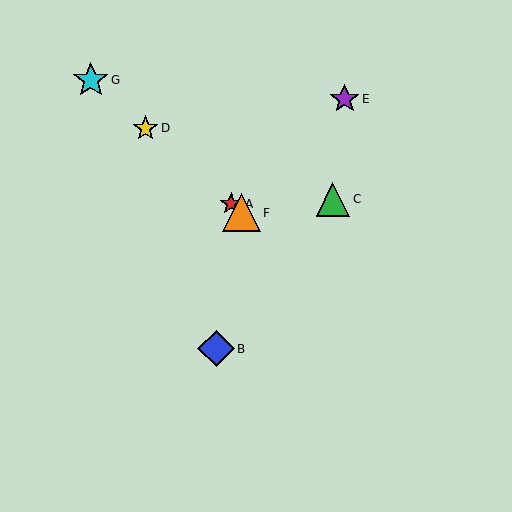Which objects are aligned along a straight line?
Objects A, D, F, G are aligned along a straight line.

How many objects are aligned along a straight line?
4 objects (A, D, F, G) are aligned along a straight line.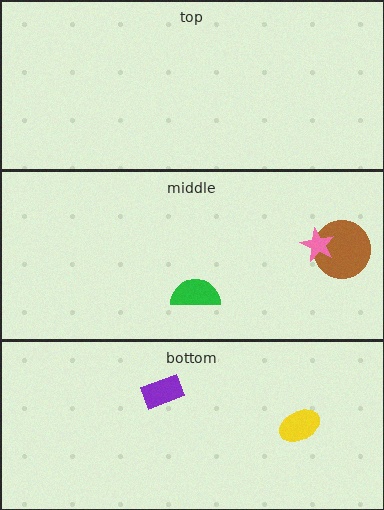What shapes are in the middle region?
The brown circle, the pink star, the green semicircle.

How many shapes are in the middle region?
3.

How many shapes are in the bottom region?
2.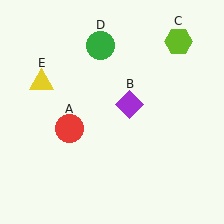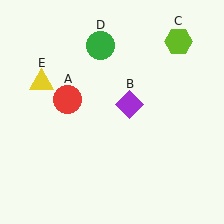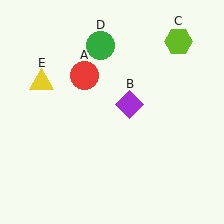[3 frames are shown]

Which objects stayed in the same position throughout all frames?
Purple diamond (object B) and lime hexagon (object C) and green circle (object D) and yellow triangle (object E) remained stationary.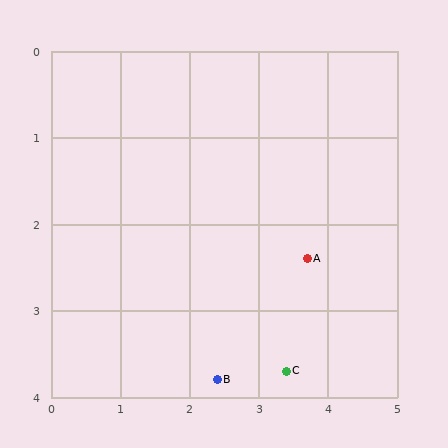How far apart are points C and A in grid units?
Points C and A are about 1.3 grid units apart.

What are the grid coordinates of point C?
Point C is at approximately (3.4, 3.7).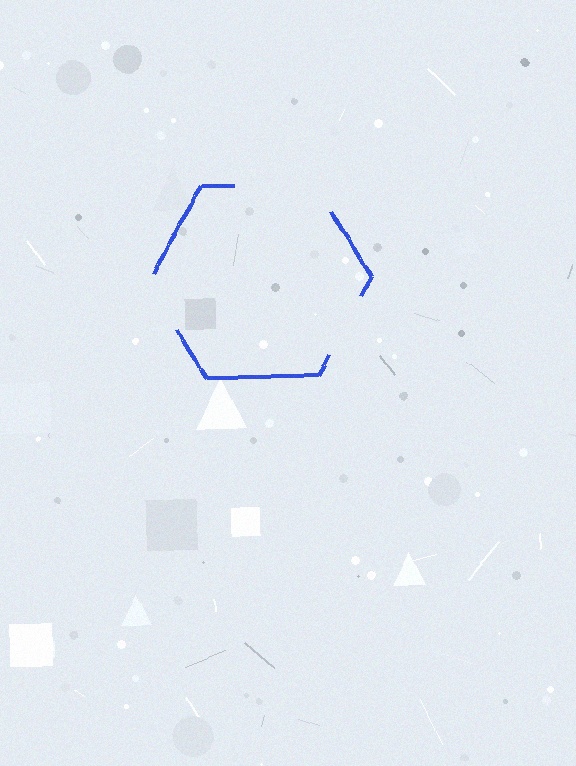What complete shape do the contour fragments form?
The contour fragments form a hexagon.